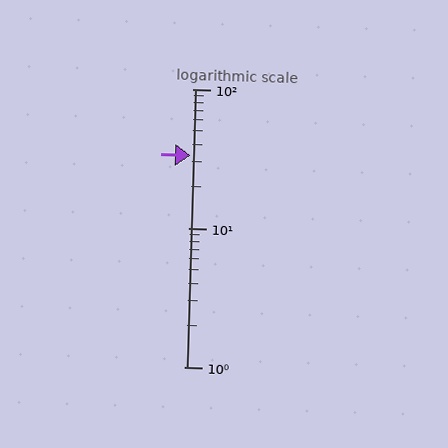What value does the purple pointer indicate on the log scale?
The pointer indicates approximately 33.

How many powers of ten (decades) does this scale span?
The scale spans 2 decades, from 1 to 100.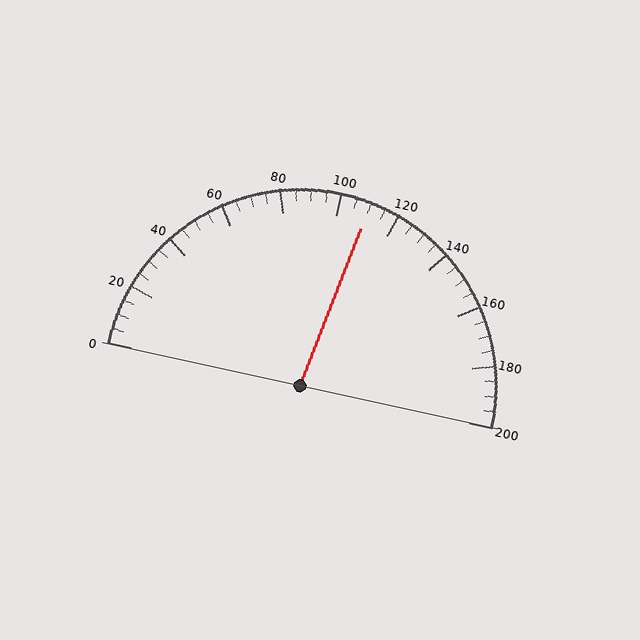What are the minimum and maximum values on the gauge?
The gauge ranges from 0 to 200.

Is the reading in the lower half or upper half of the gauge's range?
The reading is in the upper half of the range (0 to 200).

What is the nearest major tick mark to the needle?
The nearest major tick mark is 120.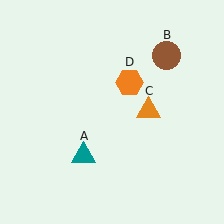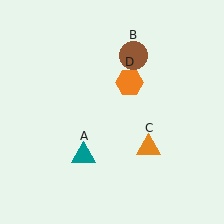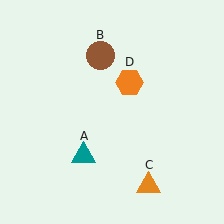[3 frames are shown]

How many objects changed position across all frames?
2 objects changed position: brown circle (object B), orange triangle (object C).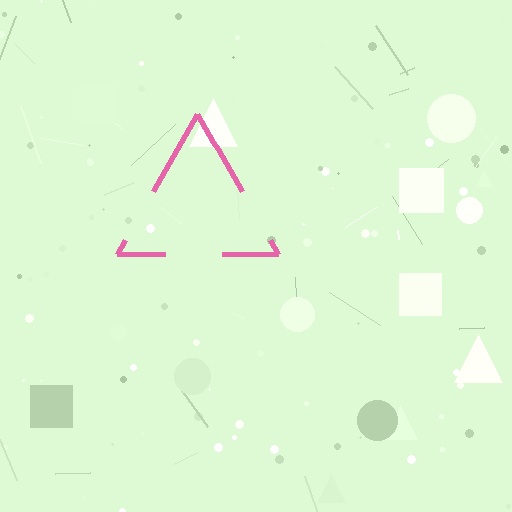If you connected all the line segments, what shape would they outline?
They would outline a triangle.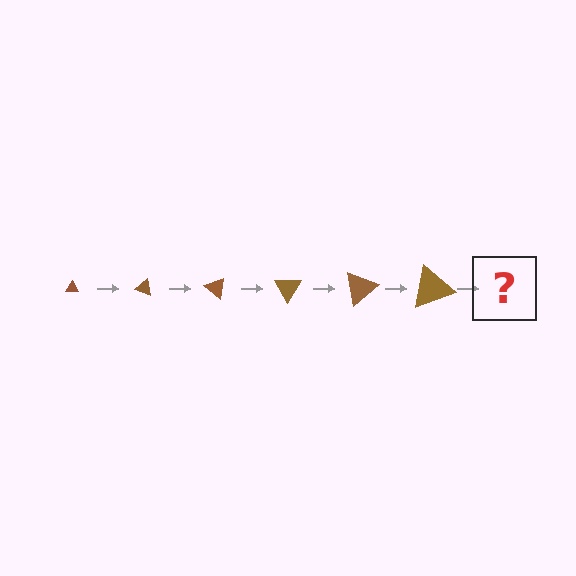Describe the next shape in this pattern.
It should be a triangle, larger than the previous one and rotated 120 degrees from the start.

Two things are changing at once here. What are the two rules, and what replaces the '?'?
The two rules are that the triangle grows larger each step and it rotates 20 degrees each step. The '?' should be a triangle, larger than the previous one and rotated 120 degrees from the start.